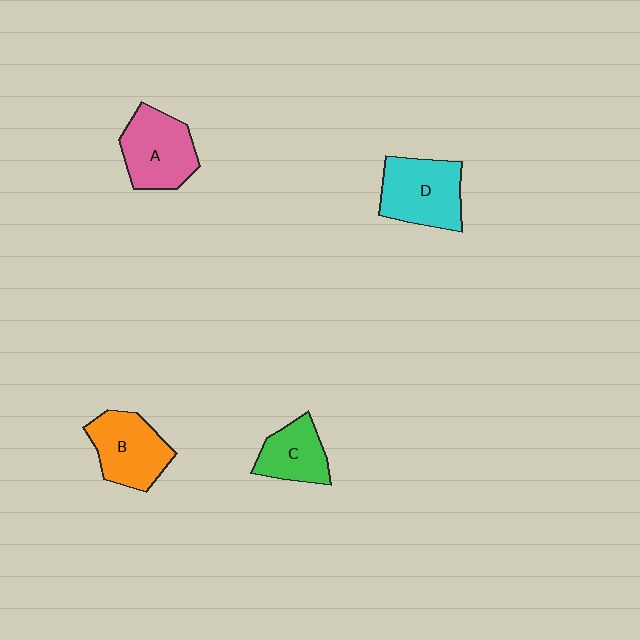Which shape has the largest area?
Shape D (cyan).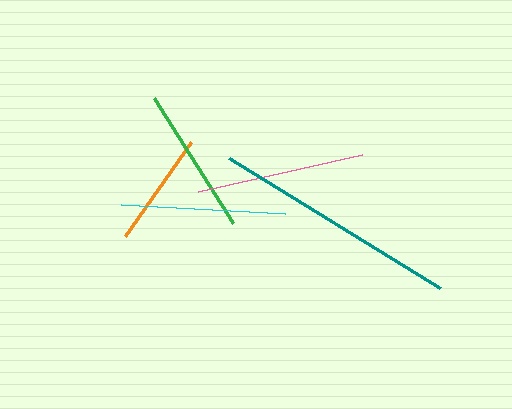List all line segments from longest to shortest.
From longest to shortest: teal, pink, cyan, green, orange.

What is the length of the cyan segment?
The cyan segment is approximately 164 pixels long.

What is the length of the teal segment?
The teal segment is approximately 247 pixels long.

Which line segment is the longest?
The teal line is the longest at approximately 247 pixels.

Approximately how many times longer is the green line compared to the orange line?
The green line is approximately 1.3 times the length of the orange line.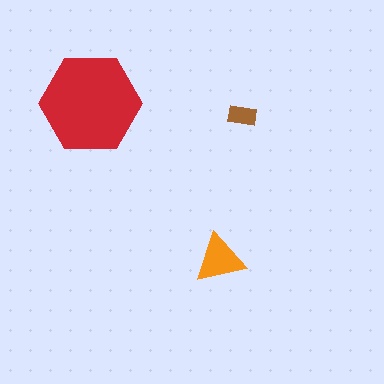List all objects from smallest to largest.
The brown rectangle, the orange triangle, the red hexagon.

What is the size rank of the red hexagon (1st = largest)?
1st.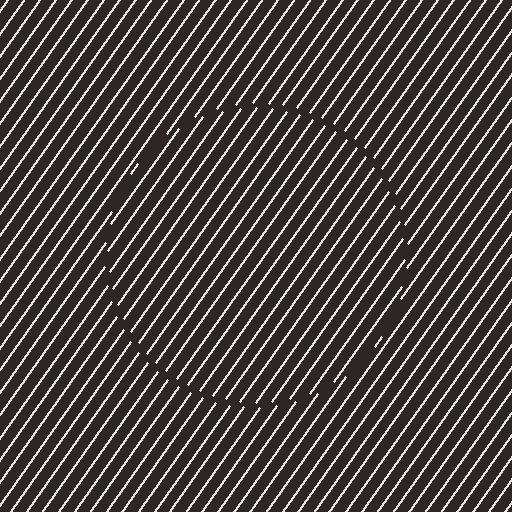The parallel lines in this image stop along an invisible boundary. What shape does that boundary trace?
An illusory circle. The interior of the shape contains the same grating, shifted by half a period — the contour is defined by the phase discontinuity where line-ends from the inner and outer gratings abut.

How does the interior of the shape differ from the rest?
The interior of the shape contains the same grating, shifted by half a period — the contour is defined by the phase discontinuity where line-ends from the inner and outer gratings abut.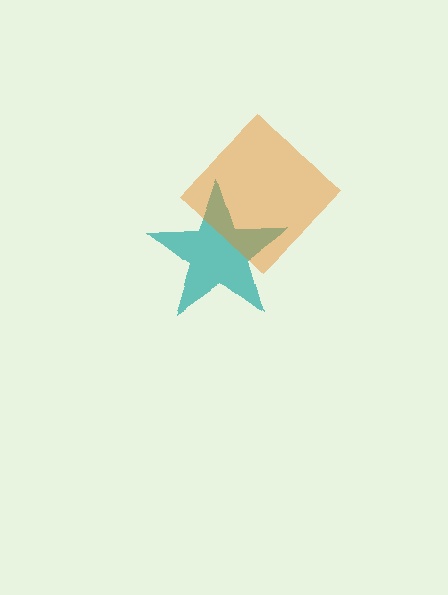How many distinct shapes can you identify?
There are 2 distinct shapes: a teal star, an orange diamond.